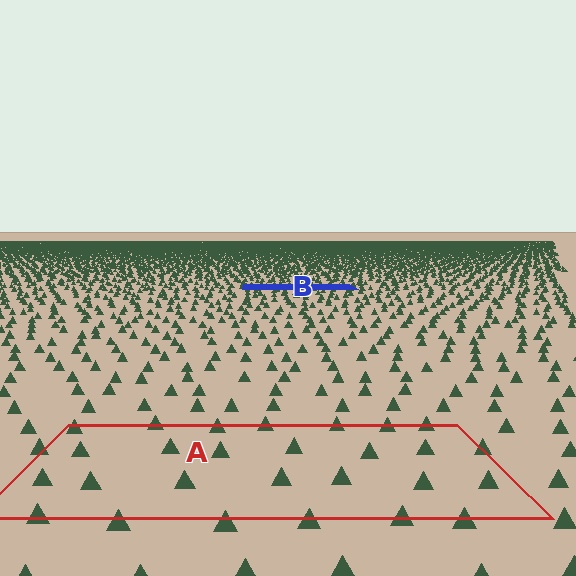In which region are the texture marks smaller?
The texture marks are smaller in region B, because it is farther away.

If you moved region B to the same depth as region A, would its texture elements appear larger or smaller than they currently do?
They would appear larger. At a closer depth, the same texture elements are projected at a bigger on-screen size.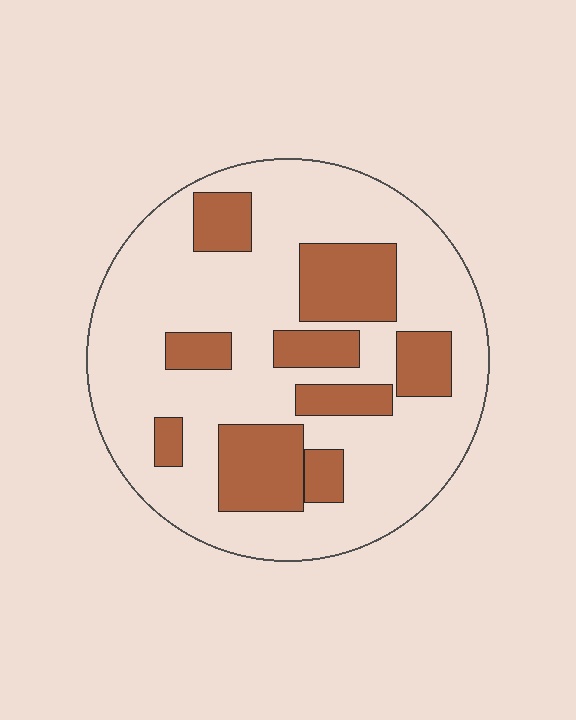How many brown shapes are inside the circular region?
9.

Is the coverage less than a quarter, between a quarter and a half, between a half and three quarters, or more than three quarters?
Between a quarter and a half.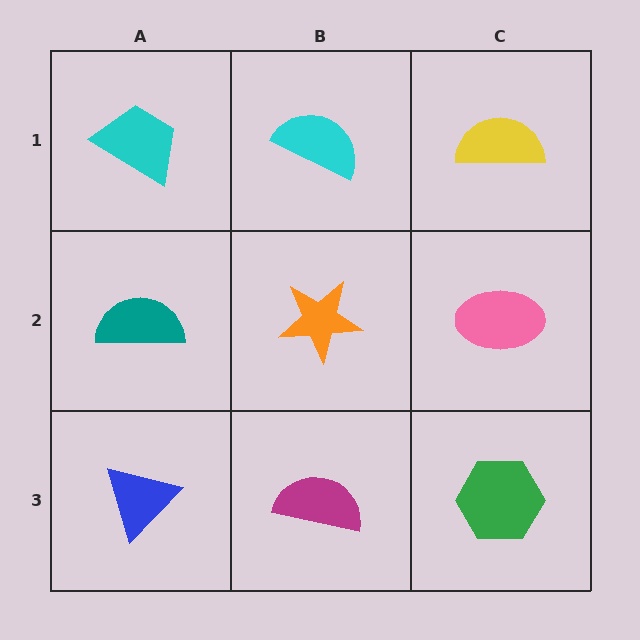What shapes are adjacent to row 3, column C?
A pink ellipse (row 2, column C), a magenta semicircle (row 3, column B).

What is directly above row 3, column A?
A teal semicircle.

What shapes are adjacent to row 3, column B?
An orange star (row 2, column B), a blue triangle (row 3, column A), a green hexagon (row 3, column C).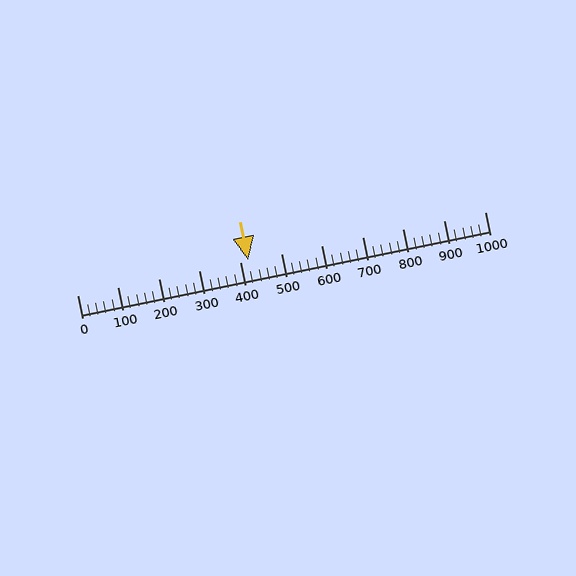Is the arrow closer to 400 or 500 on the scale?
The arrow is closer to 400.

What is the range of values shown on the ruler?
The ruler shows values from 0 to 1000.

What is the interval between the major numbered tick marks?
The major tick marks are spaced 100 units apart.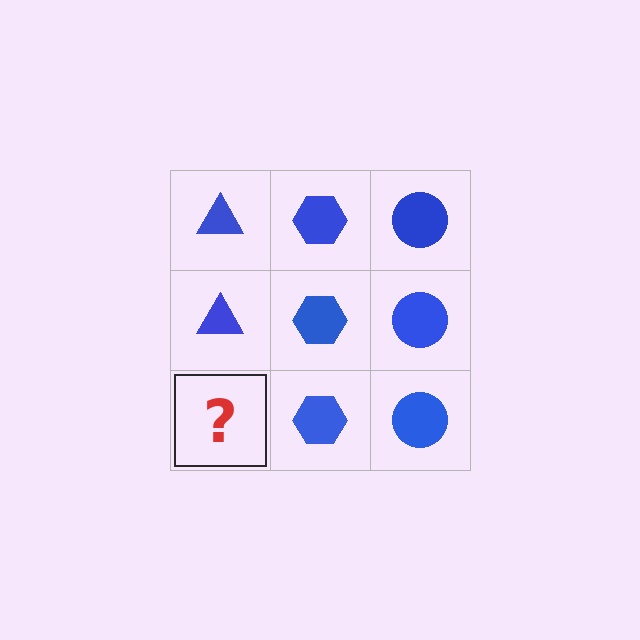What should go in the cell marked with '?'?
The missing cell should contain a blue triangle.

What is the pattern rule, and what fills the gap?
The rule is that each column has a consistent shape. The gap should be filled with a blue triangle.